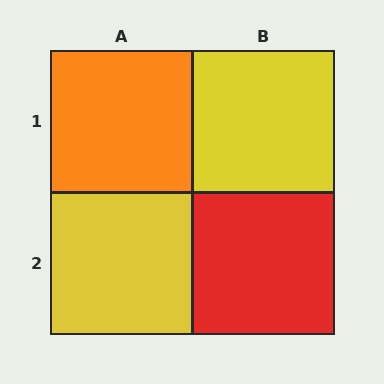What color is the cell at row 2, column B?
Red.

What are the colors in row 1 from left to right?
Orange, yellow.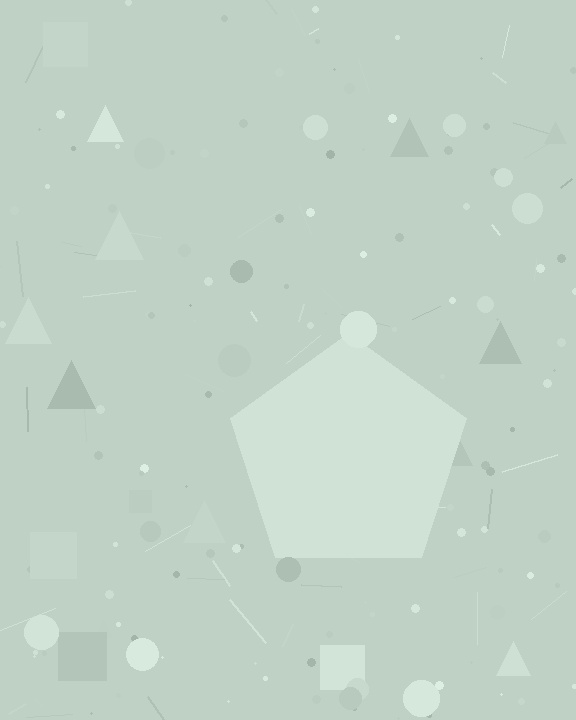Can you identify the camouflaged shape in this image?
The camouflaged shape is a pentagon.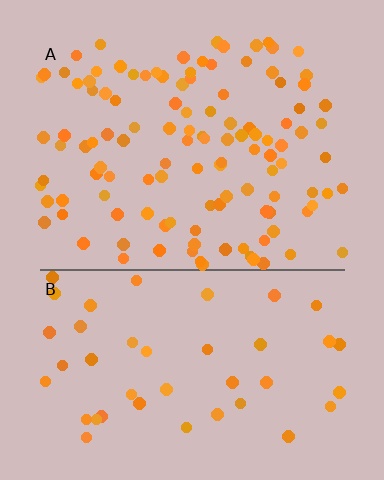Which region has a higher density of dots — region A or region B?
A (the top).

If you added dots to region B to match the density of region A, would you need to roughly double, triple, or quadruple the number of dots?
Approximately triple.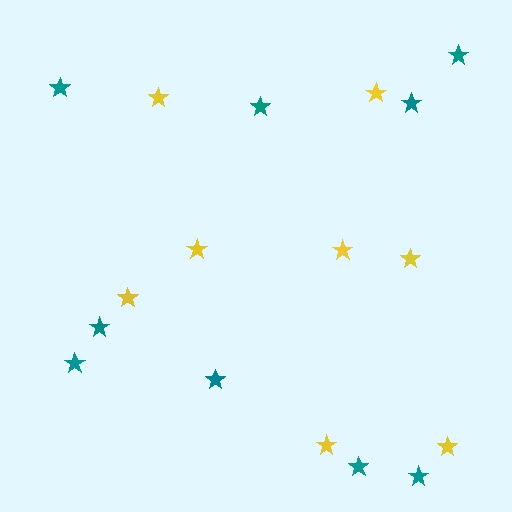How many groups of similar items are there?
There are 2 groups: one group of teal stars (9) and one group of yellow stars (8).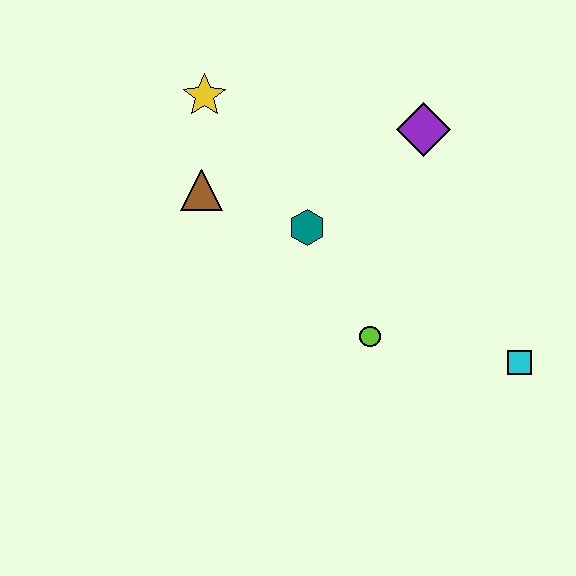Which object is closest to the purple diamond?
The teal hexagon is closest to the purple diamond.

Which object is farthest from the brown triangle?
The cyan square is farthest from the brown triangle.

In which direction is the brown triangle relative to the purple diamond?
The brown triangle is to the left of the purple diamond.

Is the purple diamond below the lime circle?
No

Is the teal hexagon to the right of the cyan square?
No